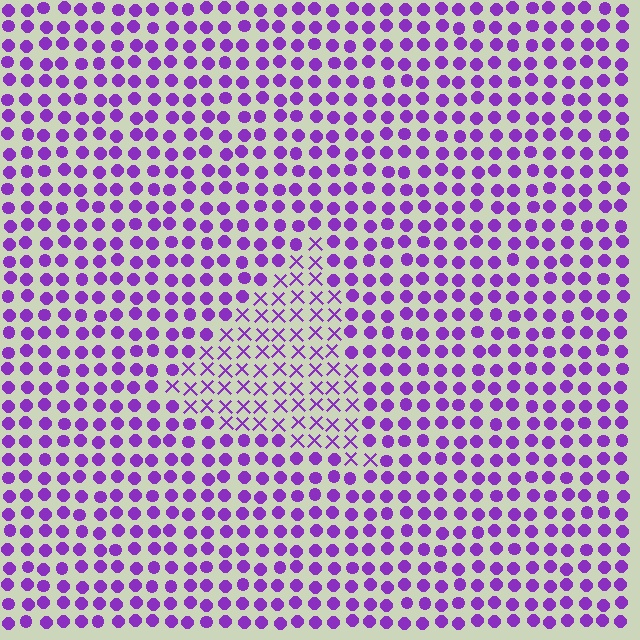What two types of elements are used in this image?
The image uses X marks inside the triangle region and circles outside it.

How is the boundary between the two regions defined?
The boundary is defined by a change in element shape: X marks inside vs. circles outside. All elements share the same color and spacing.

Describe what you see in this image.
The image is filled with small purple elements arranged in a uniform grid. A triangle-shaped region contains X marks, while the surrounding area contains circles. The boundary is defined purely by the change in element shape.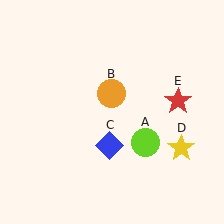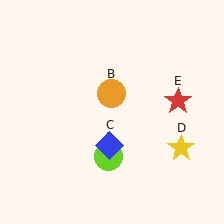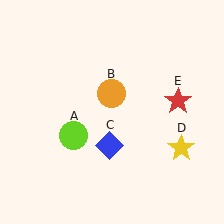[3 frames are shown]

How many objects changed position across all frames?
1 object changed position: lime circle (object A).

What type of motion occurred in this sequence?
The lime circle (object A) rotated clockwise around the center of the scene.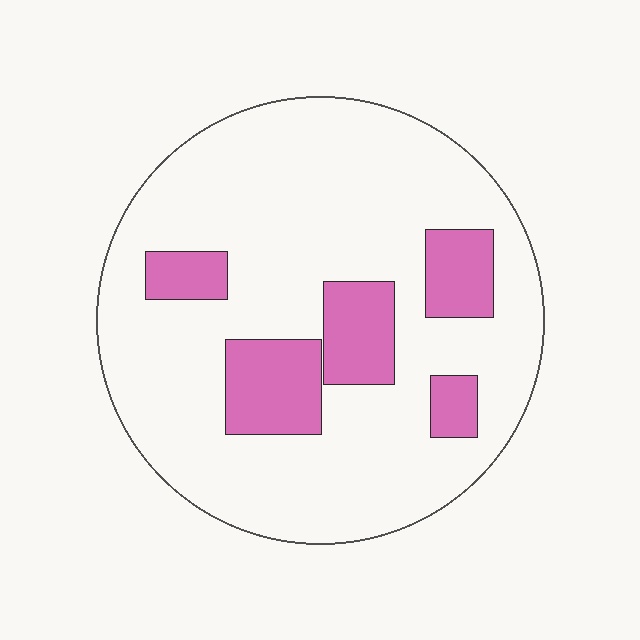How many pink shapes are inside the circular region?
5.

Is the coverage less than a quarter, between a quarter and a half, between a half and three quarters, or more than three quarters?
Less than a quarter.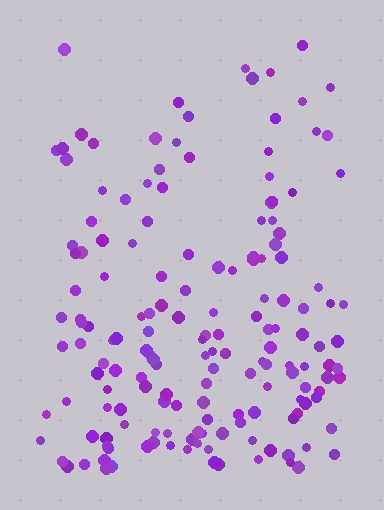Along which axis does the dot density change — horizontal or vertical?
Vertical.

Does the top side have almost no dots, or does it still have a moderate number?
Still a moderate number, just noticeably fewer than the bottom.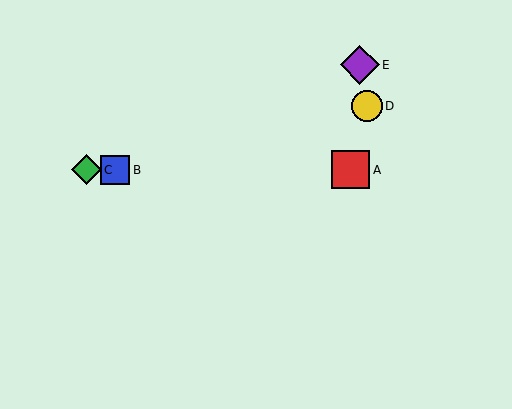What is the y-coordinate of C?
Object C is at y≈170.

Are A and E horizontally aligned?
No, A is at y≈170 and E is at y≈65.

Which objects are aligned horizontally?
Objects A, B, C are aligned horizontally.